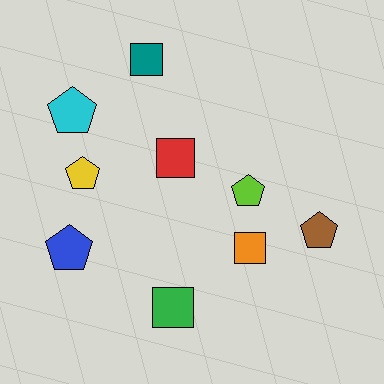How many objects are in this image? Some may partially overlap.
There are 9 objects.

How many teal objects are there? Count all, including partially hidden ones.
There is 1 teal object.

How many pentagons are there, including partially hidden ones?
There are 5 pentagons.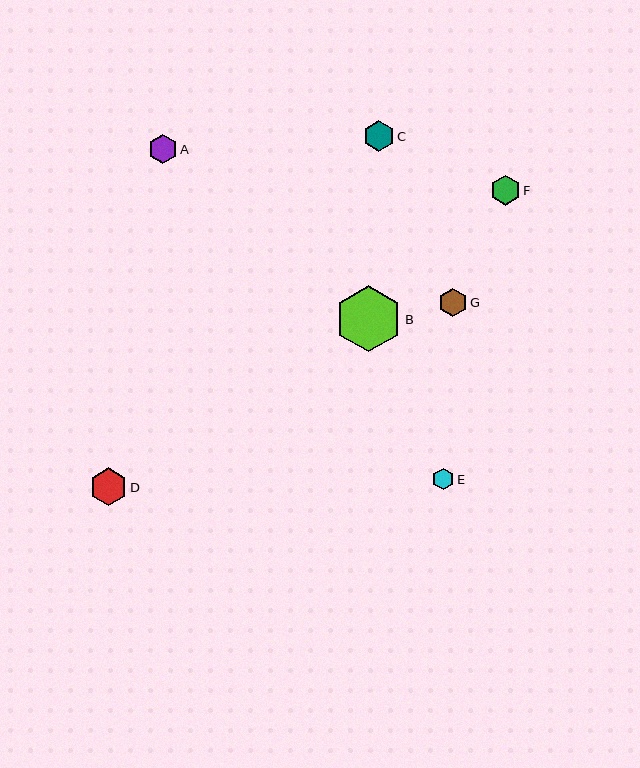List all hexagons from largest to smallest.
From largest to smallest: B, D, C, F, A, G, E.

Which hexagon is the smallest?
Hexagon E is the smallest with a size of approximately 22 pixels.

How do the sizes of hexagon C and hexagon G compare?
Hexagon C and hexagon G are approximately the same size.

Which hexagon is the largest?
Hexagon B is the largest with a size of approximately 66 pixels.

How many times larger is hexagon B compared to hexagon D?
Hexagon B is approximately 1.8 times the size of hexagon D.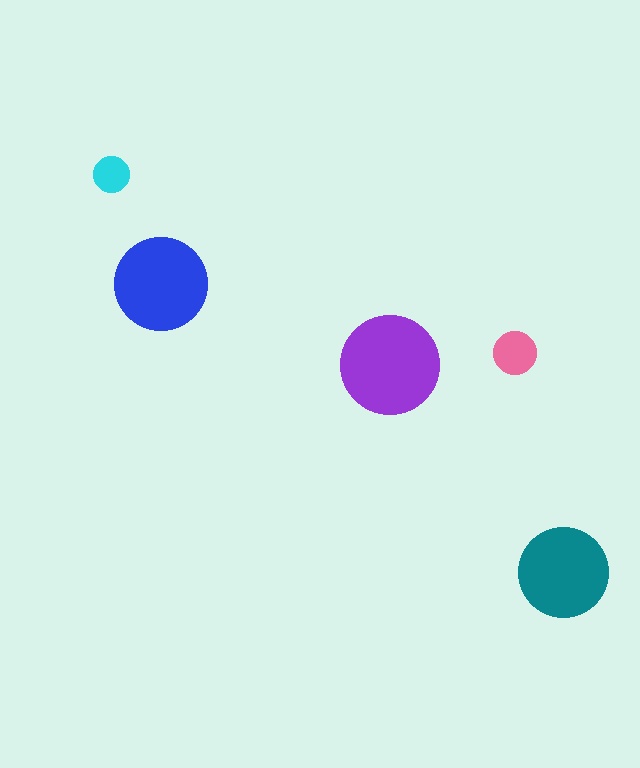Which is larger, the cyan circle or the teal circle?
The teal one.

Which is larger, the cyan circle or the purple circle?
The purple one.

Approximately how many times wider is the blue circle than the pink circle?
About 2 times wider.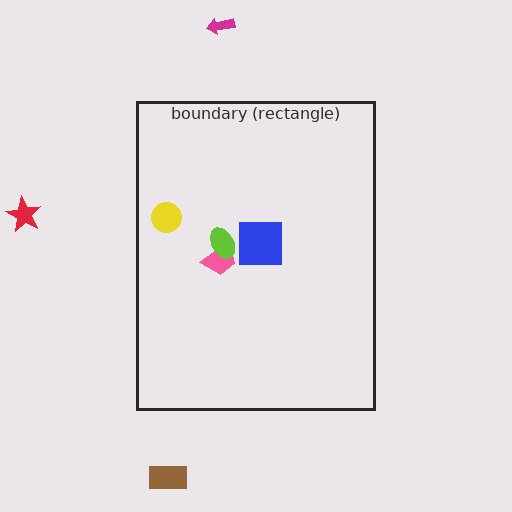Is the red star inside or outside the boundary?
Outside.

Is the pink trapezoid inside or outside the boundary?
Inside.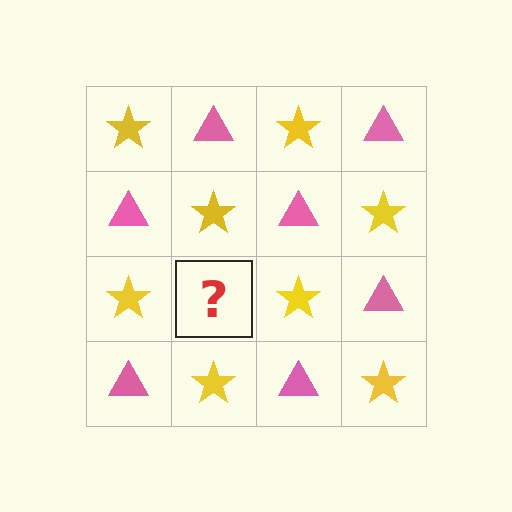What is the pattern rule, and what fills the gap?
The rule is that it alternates yellow star and pink triangle in a checkerboard pattern. The gap should be filled with a pink triangle.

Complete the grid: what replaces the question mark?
The question mark should be replaced with a pink triangle.